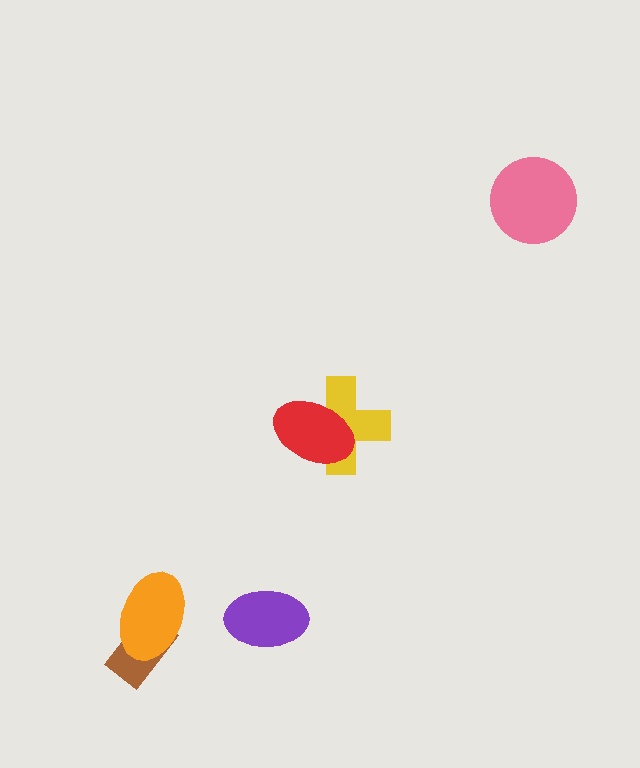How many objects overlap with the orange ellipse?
1 object overlaps with the orange ellipse.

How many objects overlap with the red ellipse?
1 object overlaps with the red ellipse.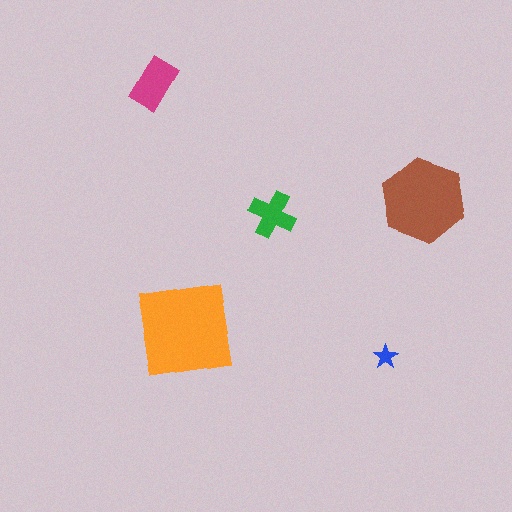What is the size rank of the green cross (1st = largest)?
4th.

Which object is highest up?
The magenta rectangle is topmost.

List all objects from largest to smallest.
The orange square, the brown hexagon, the magenta rectangle, the green cross, the blue star.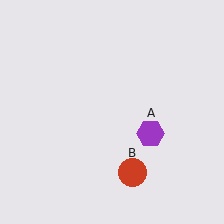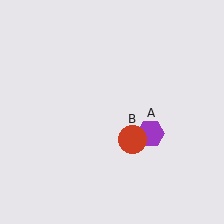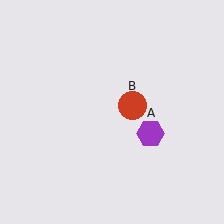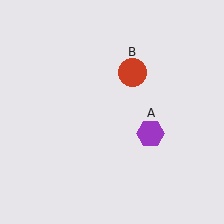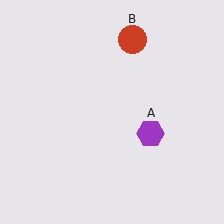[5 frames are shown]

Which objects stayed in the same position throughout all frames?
Purple hexagon (object A) remained stationary.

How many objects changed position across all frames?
1 object changed position: red circle (object B).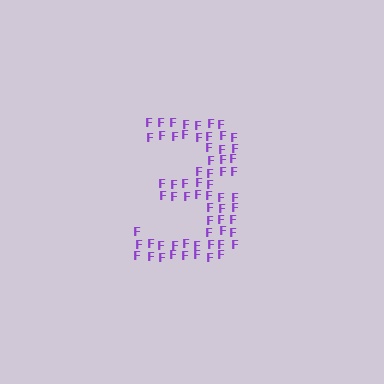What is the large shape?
The large shape is the digit 3.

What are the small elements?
The small elements are letter F's.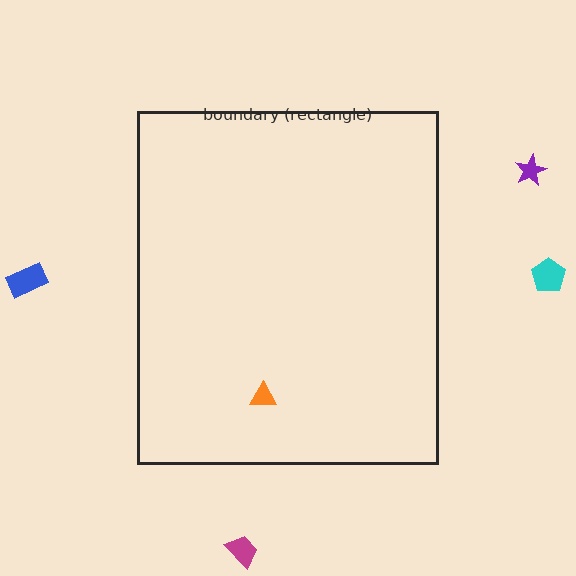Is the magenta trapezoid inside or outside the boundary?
Outside.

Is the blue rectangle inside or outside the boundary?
Outside.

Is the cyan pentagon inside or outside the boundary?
Outside.